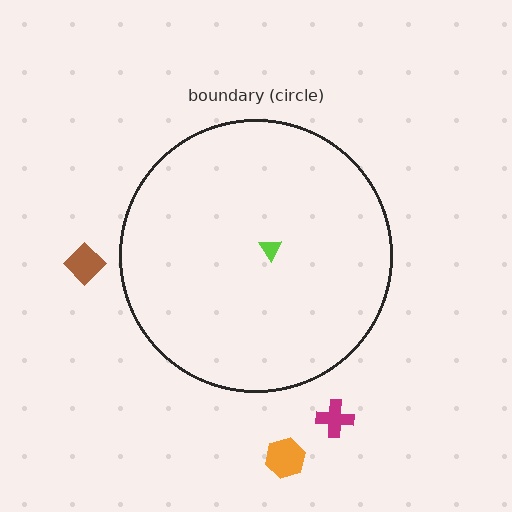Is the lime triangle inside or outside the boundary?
Inside.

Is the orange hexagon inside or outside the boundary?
Outside.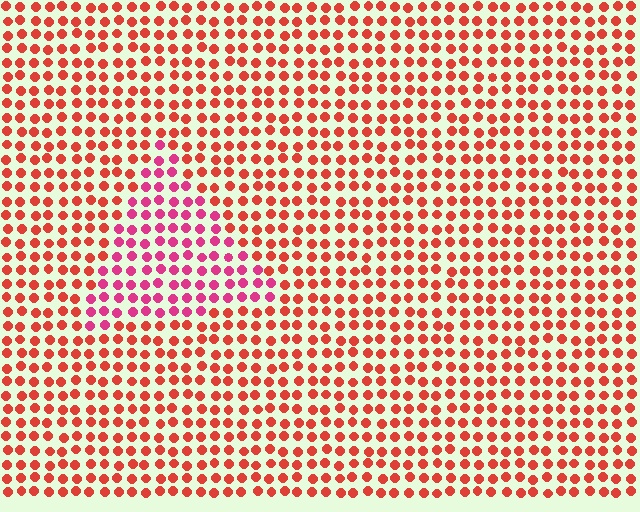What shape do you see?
I see a triangle.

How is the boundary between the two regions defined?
The boundary is defined purely by a slight shift in hue (about 34 degrees). Spacing, size, and orientation are identical on both sides.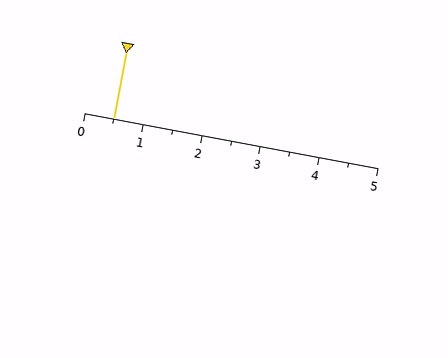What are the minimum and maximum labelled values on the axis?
The axis runs from 0 to 5.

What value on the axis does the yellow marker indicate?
The marker indicates approximately 0.5.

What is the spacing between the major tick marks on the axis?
The major ticks are spaced 1 apart.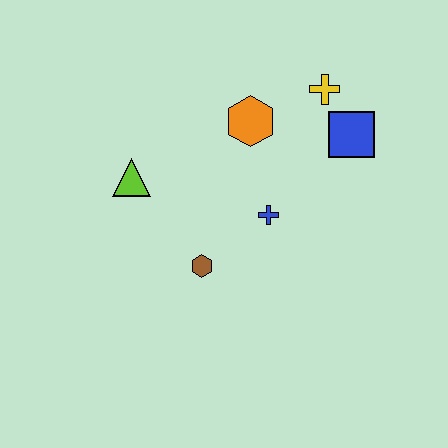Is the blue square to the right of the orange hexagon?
Yes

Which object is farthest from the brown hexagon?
The yellow cross is farthest from the brown hexagon.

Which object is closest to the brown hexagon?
The blue cross is closest to the brown hexagon.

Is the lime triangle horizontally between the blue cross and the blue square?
No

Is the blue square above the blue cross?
Yes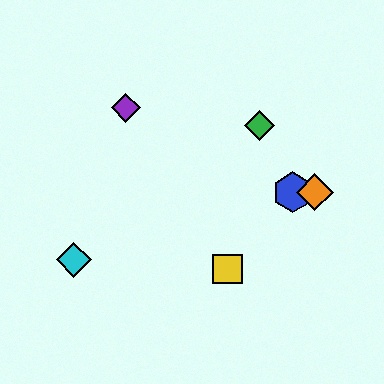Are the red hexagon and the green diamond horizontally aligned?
No, the red hexagon is at y≈192 and the green diamond is at y≈126.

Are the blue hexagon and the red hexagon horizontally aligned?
Yes, both are at y≈192.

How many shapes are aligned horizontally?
3 shapes (the red hexagon, the blue hexagon, the orange diamond) are aligned horizontally.